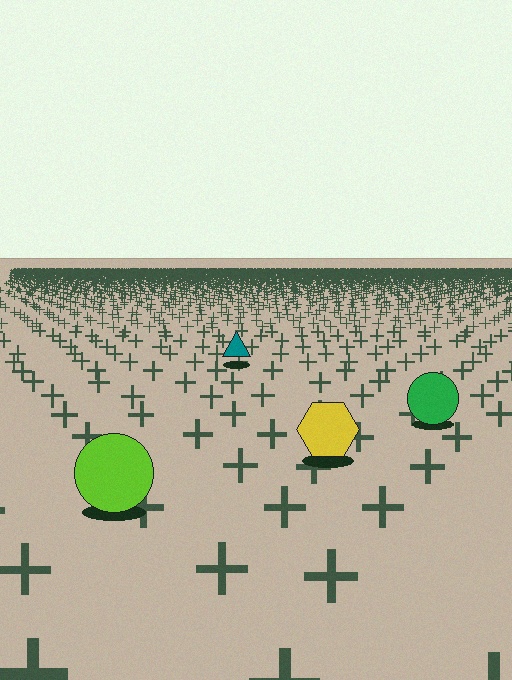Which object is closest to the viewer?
The lime circle is closest. The texture marks near it are larger and more spread out.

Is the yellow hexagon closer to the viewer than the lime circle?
No. The lime circle is closer — you can tell from the texture gradient: the ground texture is coarser near it.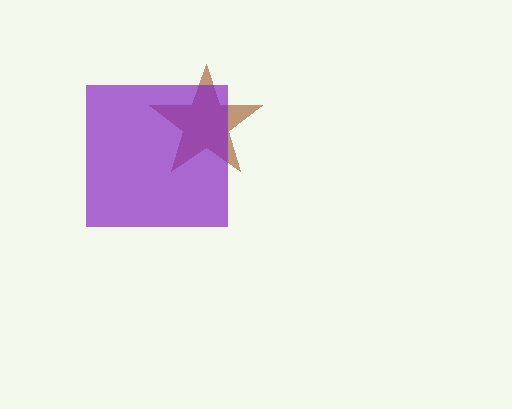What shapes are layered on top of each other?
The layered shapes are: a brown star, a purple square.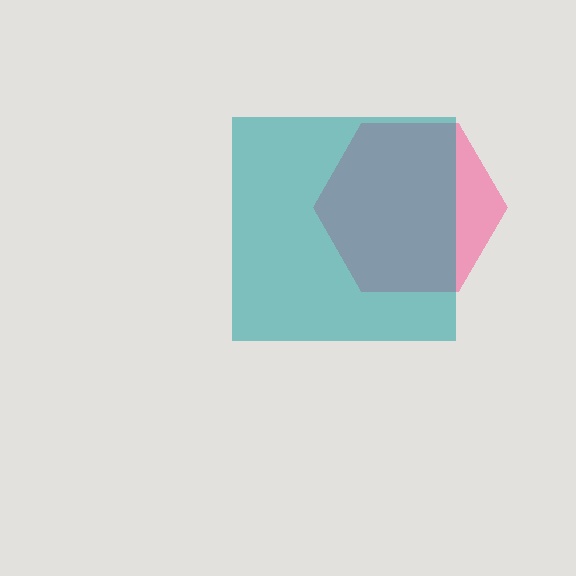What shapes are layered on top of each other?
The layered shapes are: a pink hexagon, a teal square.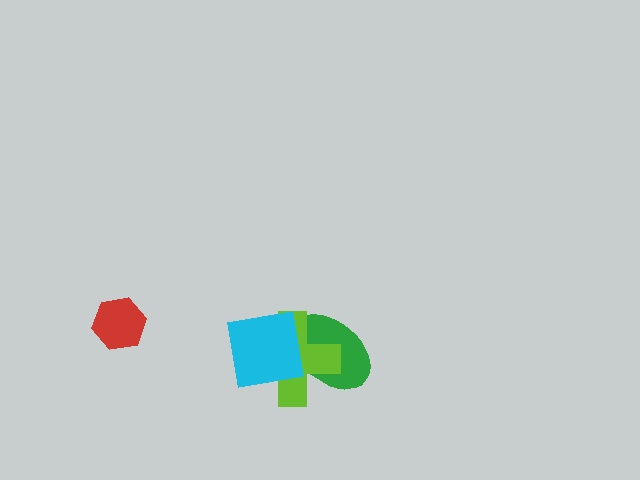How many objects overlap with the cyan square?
2 objects overlap with the cyan square.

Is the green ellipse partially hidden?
Yes, it is partially covered by another shape.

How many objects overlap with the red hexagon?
0 objects overlap with the red hexagon.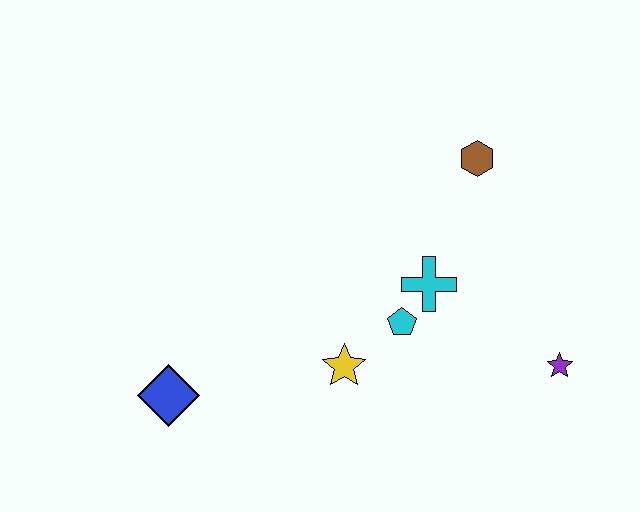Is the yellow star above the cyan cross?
No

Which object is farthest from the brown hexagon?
The blue diamond is farthest from the brown hexagon.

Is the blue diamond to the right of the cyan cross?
No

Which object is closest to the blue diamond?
The yellow star is closest to the blue diamond.